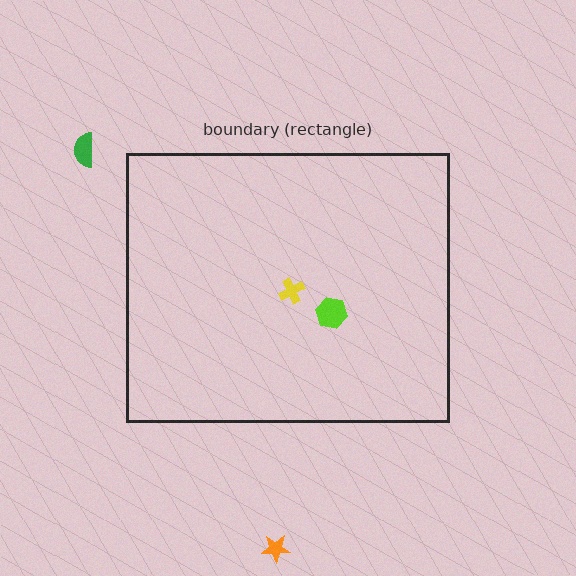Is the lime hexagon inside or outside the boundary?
Inside.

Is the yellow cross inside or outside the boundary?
Inside.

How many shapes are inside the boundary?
2 inside, 2 outside.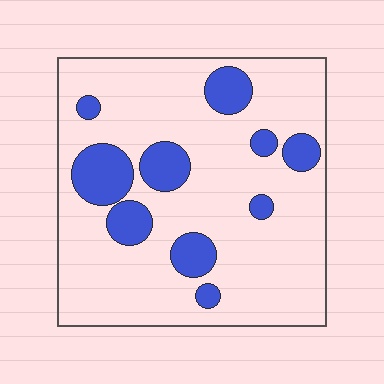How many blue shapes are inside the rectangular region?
10.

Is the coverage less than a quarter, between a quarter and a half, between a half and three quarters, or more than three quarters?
Less than a quarter.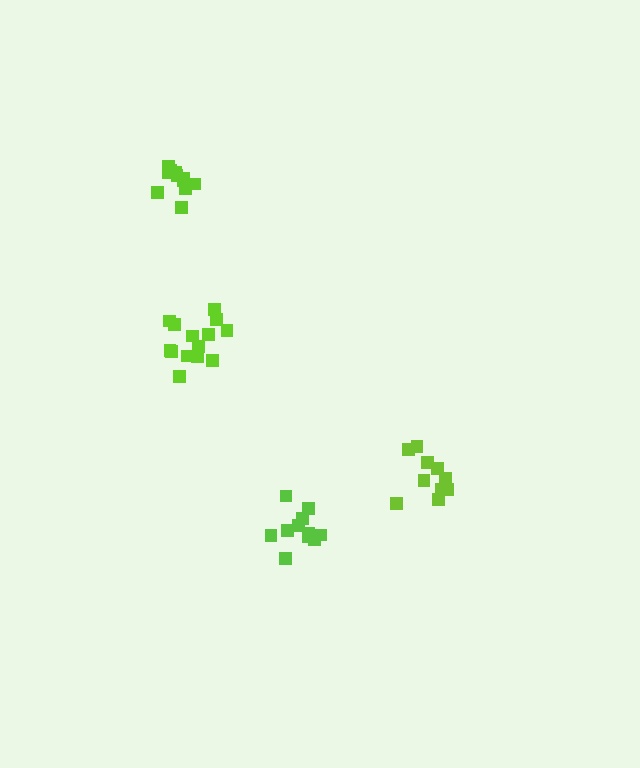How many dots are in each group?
Group 1: 10 dots, Group 2: 11 dots, Group 3: 11 dots, Group 4: 14 dots (46 total).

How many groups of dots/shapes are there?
There are 4 groups.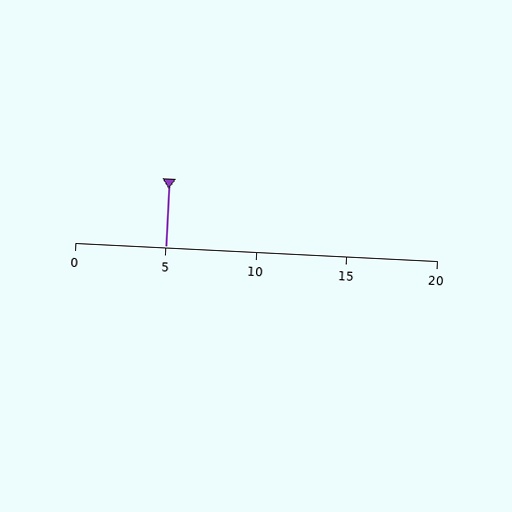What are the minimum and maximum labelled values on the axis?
The axis runs from 0 to 20.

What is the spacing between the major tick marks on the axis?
The major ticks are spaced 5 apart.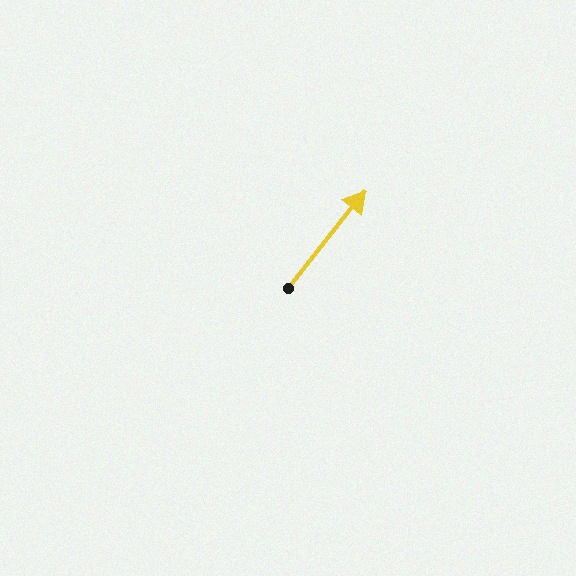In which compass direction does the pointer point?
Northeast.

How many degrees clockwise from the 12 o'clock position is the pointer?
Approximately 38 degrees.